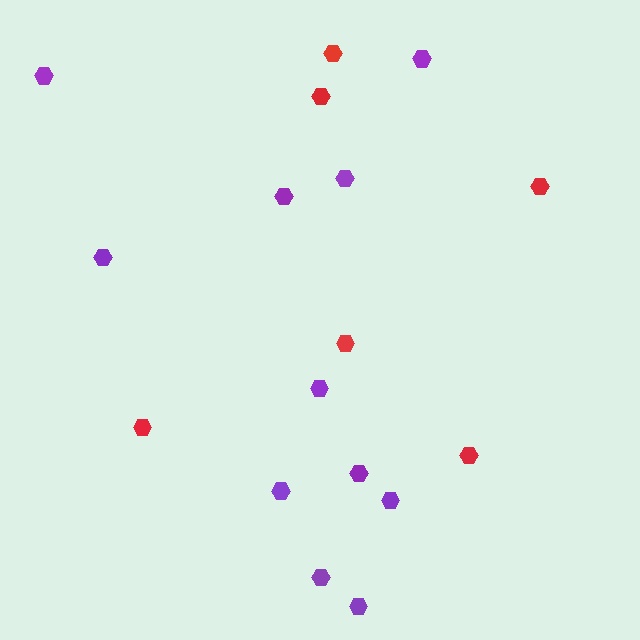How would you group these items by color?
There are 2 groups: one group of red hexagons (6) and one group of purple hexagons (11).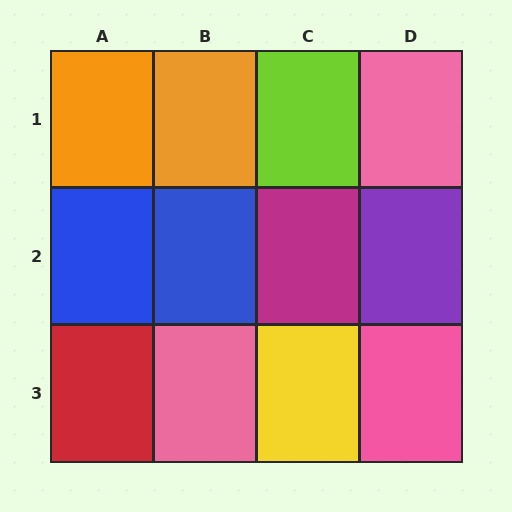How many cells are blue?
2 cells are blue.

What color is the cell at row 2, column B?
Blue.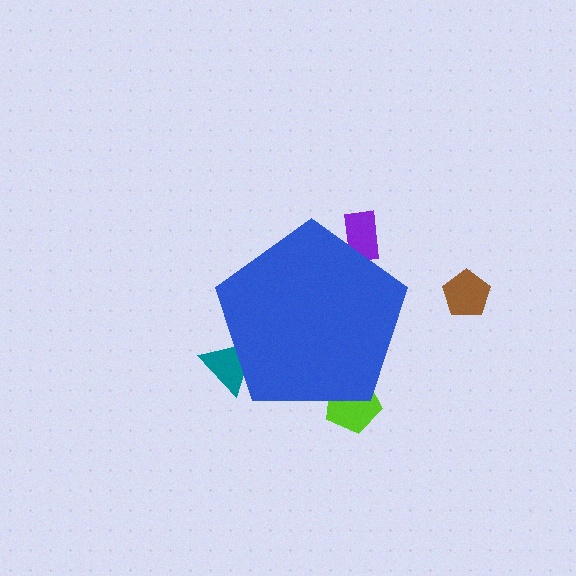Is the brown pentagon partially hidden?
No, the brown pentagon is fully visible.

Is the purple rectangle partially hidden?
Yes, the purple rectangle is partially hidden behind the blue pentagon.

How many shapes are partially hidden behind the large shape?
3 shapes are partially hidden.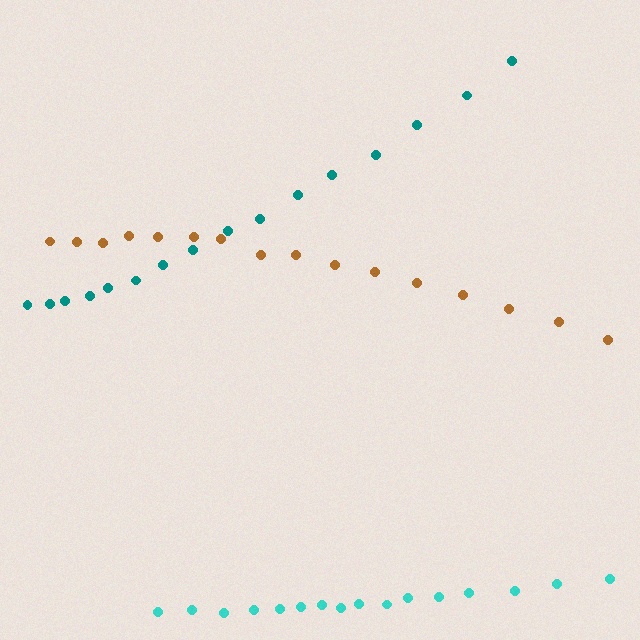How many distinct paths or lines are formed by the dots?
There are 3 distinct paths.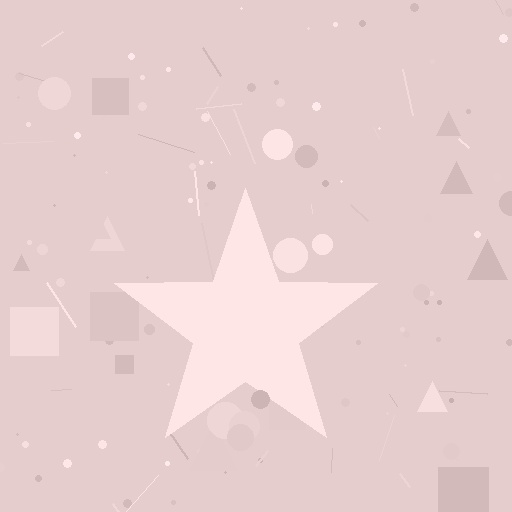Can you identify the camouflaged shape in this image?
The camouflaged shape is a star.